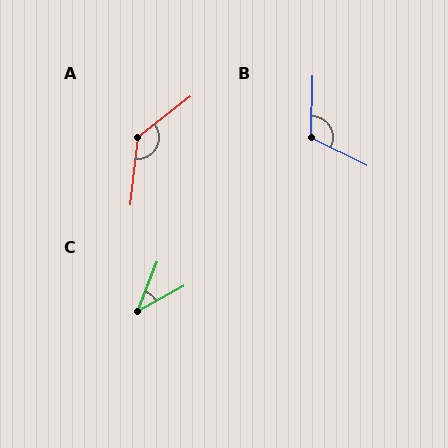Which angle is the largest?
A, at approximately 134 degrees.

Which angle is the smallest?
C, at approximately 40 degrees.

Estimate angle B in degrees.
Approximately 115 degrees.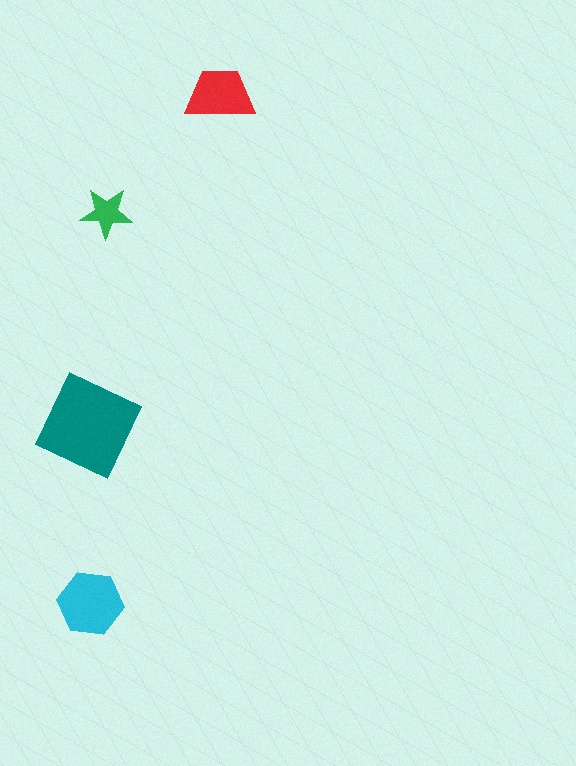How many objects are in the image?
There are 4 objects in the image.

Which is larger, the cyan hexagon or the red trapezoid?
The cyan hexagon.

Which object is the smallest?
The green star.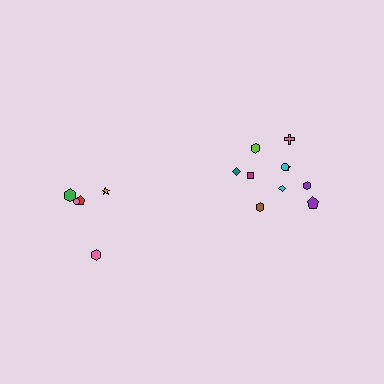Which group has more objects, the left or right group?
The right group.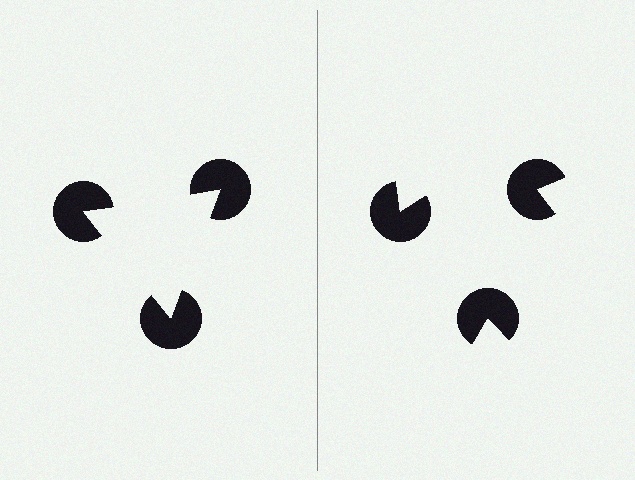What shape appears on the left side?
An illusory triangle.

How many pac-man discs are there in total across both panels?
6 — 3 on each side.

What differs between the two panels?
The pac-man discs are positioned identically on both sides; only the wedge orientations differ. On the left they align to a triangle; on the right they are misaligned.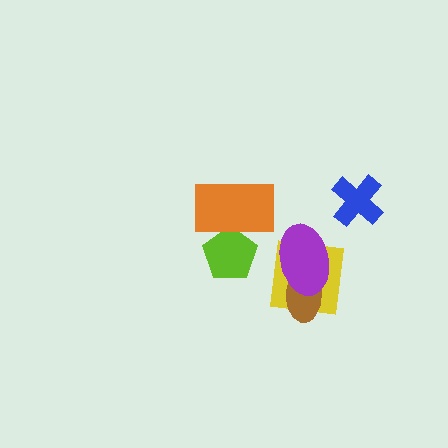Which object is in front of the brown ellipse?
The purple ellipse is in front of the brown ellipse.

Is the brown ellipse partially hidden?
Yes, it is partially covered by another shape.